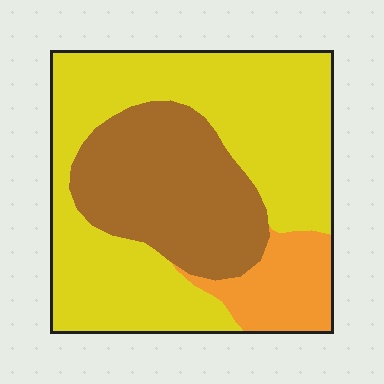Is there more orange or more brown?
Brown.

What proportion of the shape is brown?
Brown takes up about one third (1/3) of the shape.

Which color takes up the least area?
Orange, at roughly 10%.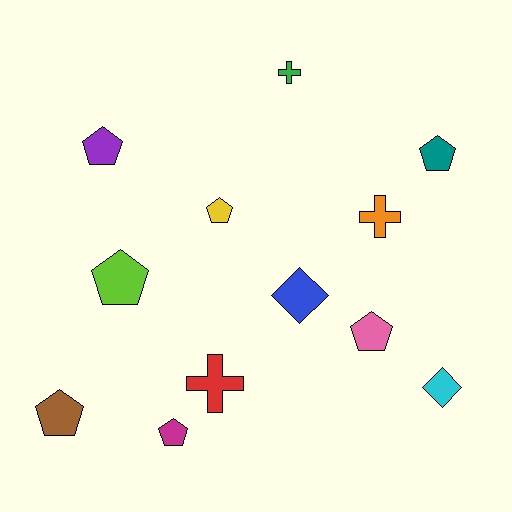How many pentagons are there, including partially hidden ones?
There are 7 pentagons.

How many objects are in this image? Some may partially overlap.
There are 12 objects.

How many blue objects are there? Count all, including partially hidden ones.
There is 1 blue object.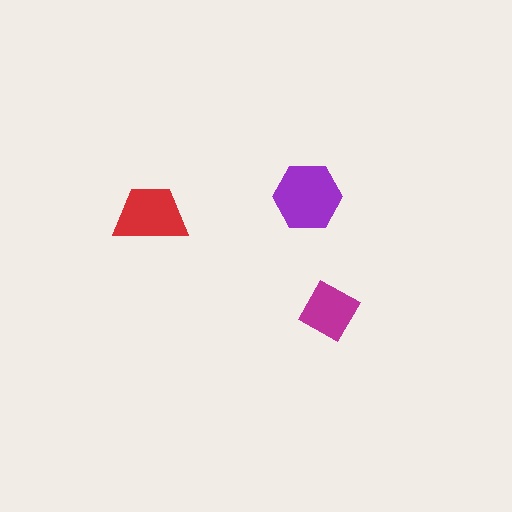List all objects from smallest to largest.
The magenta diamond, the red trapezoid, the purple hexagon.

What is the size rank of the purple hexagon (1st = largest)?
1st.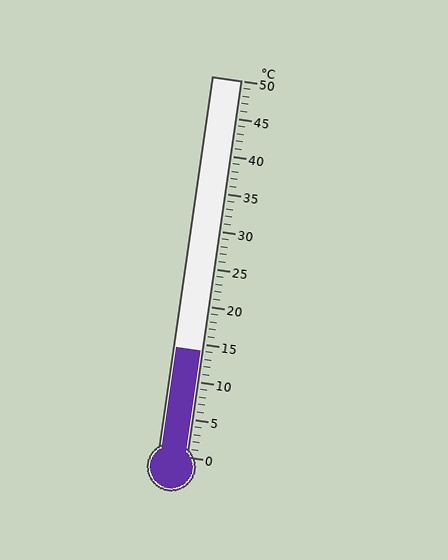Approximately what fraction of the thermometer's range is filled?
The thermometer is filled to approximately 30% of its range.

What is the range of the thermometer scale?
The thermometer scale ranges from 0°C to 50°C.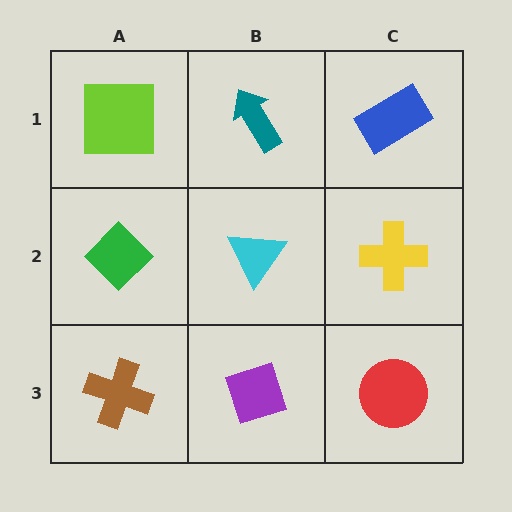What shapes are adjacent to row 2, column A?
A lime square (row 1, column A), a brown cross (row 3, column A), a cyan triangle (row 2, column B).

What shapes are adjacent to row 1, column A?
A green diamond (row 2, column A), a teal arrow (row 1, column B).